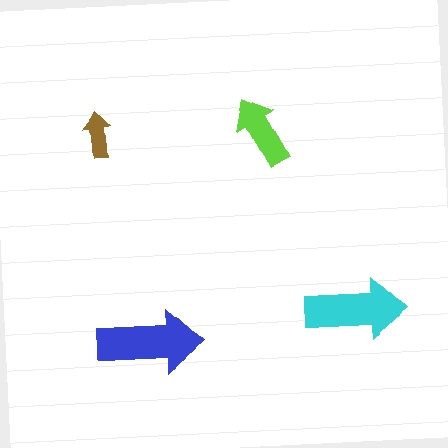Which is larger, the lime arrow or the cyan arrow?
The cyan one.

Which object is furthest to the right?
The cyan arrow is rightmost.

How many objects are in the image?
There are 4 objects in the image.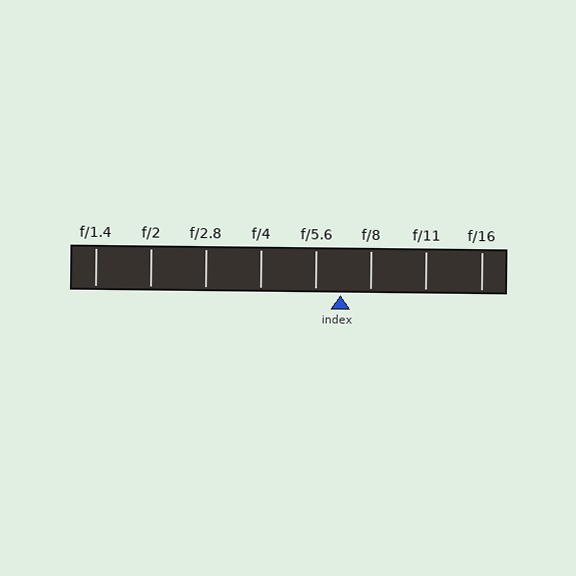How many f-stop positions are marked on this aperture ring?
There are 8 f-stop positions marked.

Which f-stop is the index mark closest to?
The index mark is closest to f/5.6.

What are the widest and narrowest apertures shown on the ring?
The widest aperture shown is f/1.4 and the narrowest is f/16.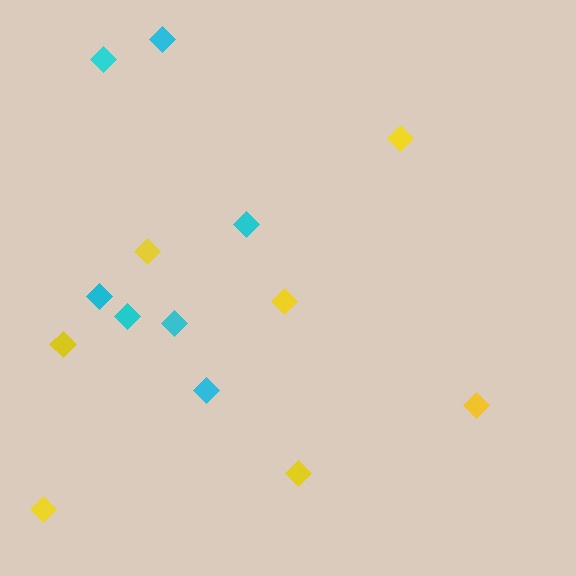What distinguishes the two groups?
There are 2 groups: one group of cyan diamonds (7) and one group of yellow diamonds (7).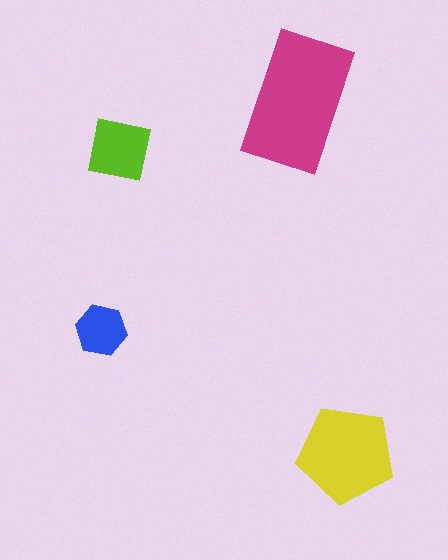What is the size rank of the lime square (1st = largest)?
3rd.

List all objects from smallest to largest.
The blue hexagon, the lime square, the yellow pentagon, the magenta rectangle.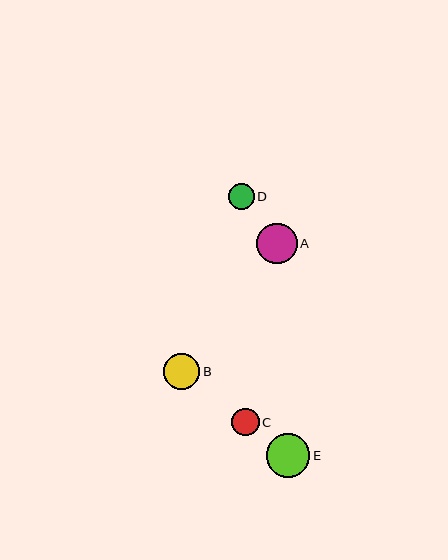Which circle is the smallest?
Circle D is the smallest with a size of approximately 25 pixels.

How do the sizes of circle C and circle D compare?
Circle C and circle D are approximately the same size.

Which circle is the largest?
Circle E is the largest with a size of approximately 44 pixels.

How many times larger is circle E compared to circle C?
Circle E is approximately 1.6 times the size of circle C.